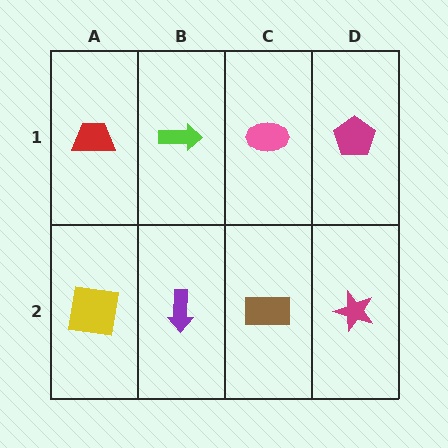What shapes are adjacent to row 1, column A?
A yellow square (row 2, column A), a lime arrow (row 1, column B).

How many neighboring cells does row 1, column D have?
2.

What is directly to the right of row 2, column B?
A brown rectangle.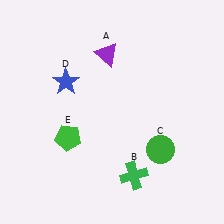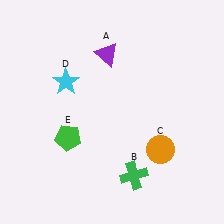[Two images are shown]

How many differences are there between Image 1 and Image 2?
There are 2 differences between the two images.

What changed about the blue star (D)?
In Image 1, D is blue. In Image 2, it changed to cyan.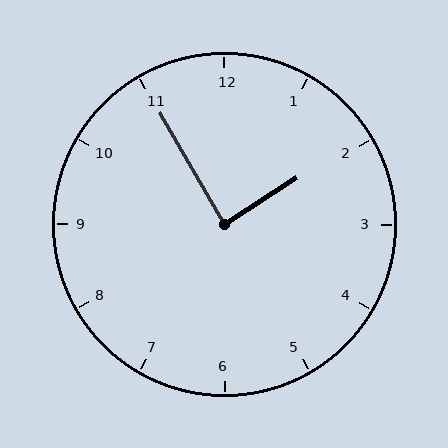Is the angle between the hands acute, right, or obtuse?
It is right.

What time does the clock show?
1:55.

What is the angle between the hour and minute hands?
Approximately 88 degrees.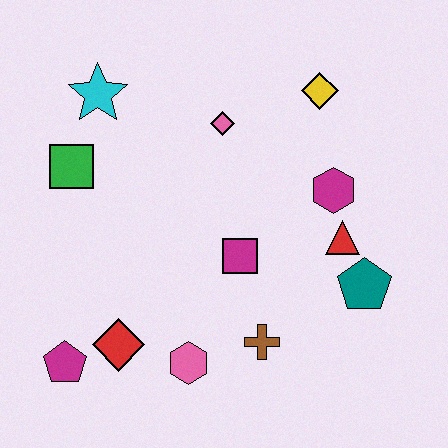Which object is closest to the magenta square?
The brown cross is closest to the magenta square.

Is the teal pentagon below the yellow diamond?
Yes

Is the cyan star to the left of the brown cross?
Yes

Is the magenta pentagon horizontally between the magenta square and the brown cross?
No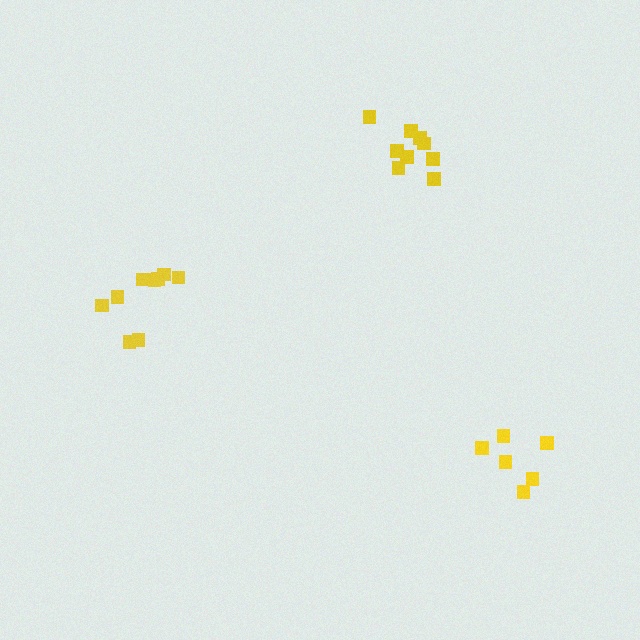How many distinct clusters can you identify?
There are 3 distinct clusters.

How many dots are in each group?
Group 1: 6 dots, Group 2: 9 dots, Group 3: 9 dots (24 total).